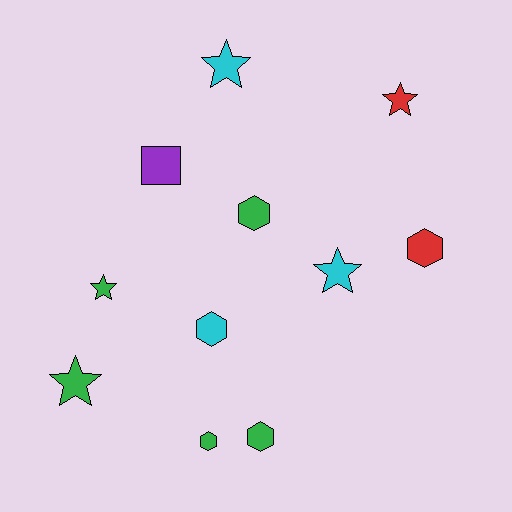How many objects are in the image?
There are 11 objects.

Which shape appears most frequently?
Hexagon, with 5 objects.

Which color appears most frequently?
Green, with 5 objects.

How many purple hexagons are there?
There are no purple hexagons.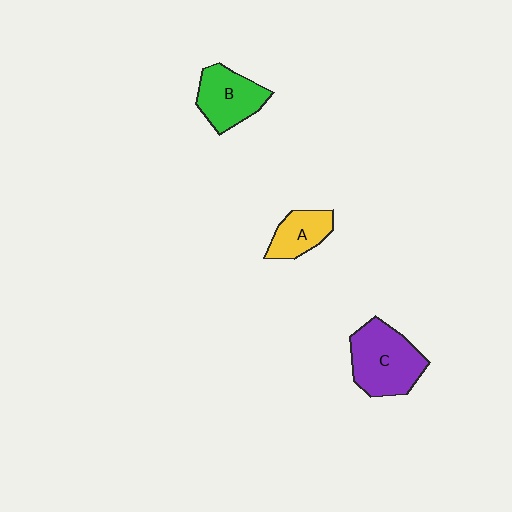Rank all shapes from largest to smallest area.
From largest to smallest: C (purple), B (green), A (yellow).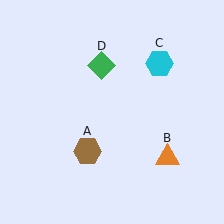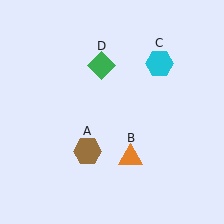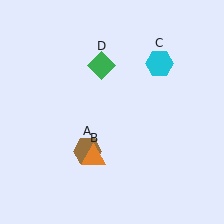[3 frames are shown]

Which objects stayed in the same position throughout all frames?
Brown hexagon (object A) and cyan hexagon (object C) and green diamond (object D) remained stationary.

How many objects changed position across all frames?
1 object changed position: orange triangle (object B).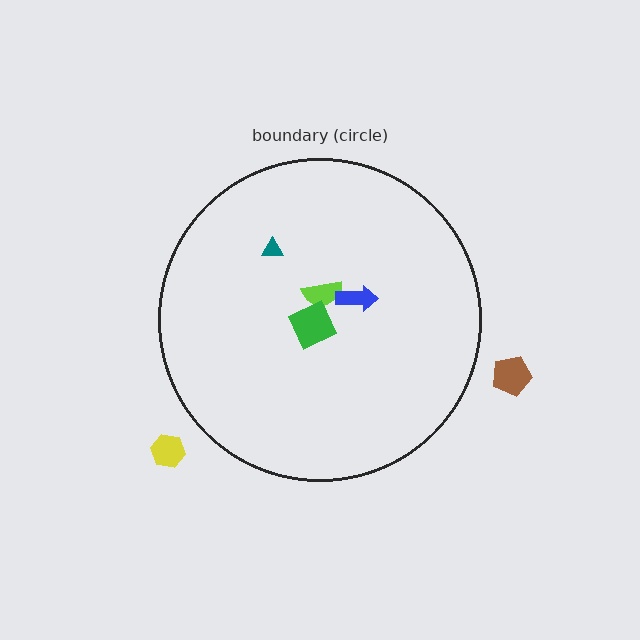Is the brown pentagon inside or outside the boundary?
Outside.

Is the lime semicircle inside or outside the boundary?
Inside.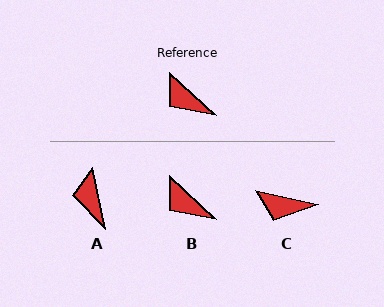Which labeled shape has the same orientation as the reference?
B.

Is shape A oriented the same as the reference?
No, it is off by about 35 degrees.